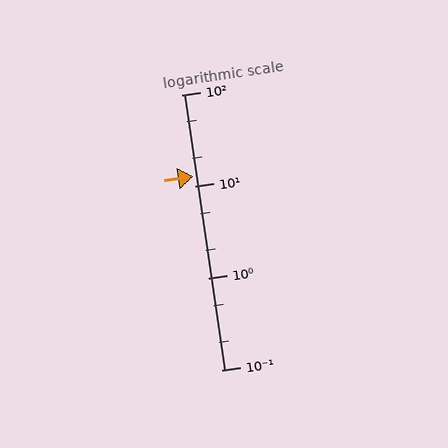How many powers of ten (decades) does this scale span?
The scale spans 3 decades, from 0.1 to 100.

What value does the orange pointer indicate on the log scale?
The pointer indicates approximately 13.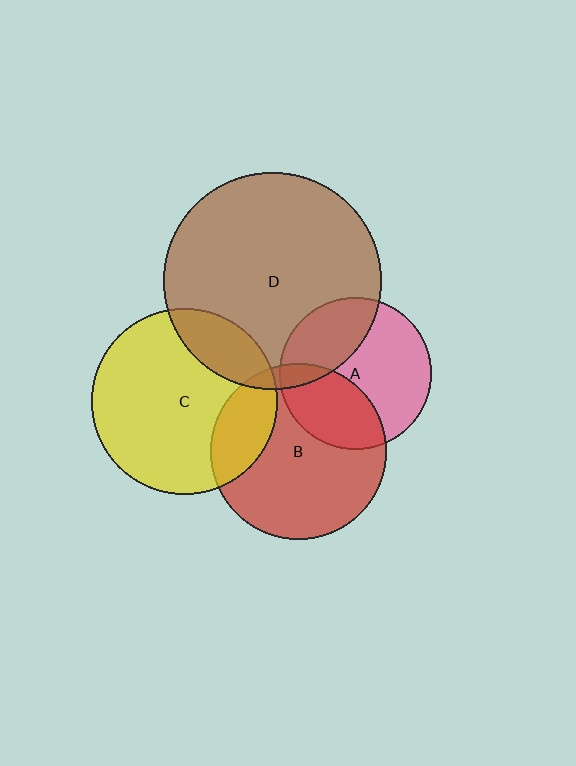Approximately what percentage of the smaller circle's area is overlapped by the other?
Approximately 20%.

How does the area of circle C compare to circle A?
Approximately 1.5 times.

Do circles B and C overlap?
Yes.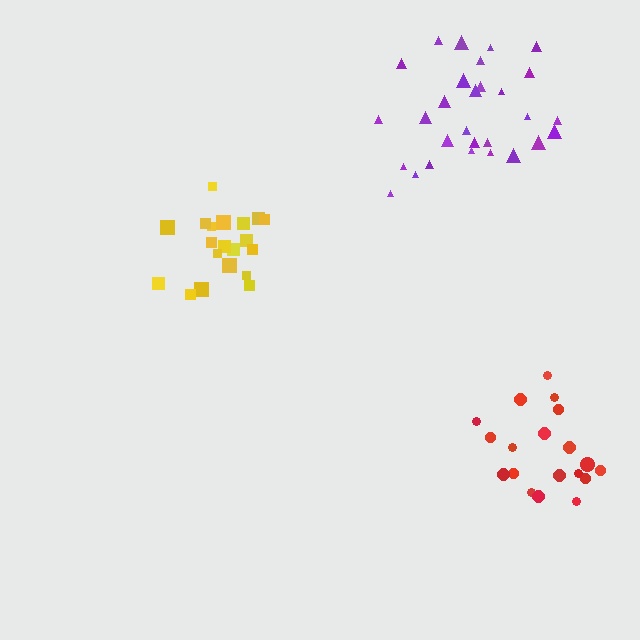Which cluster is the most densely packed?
Yellow.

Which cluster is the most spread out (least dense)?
Red.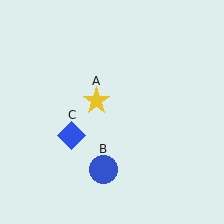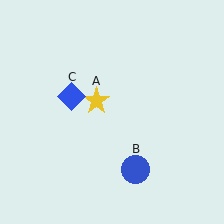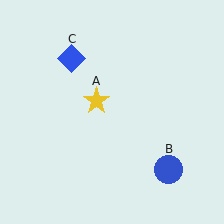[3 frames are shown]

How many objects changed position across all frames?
2 objects changed position: blue circle (object B), blue diamond (object C).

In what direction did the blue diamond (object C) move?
The blue diamond (object C) moved up.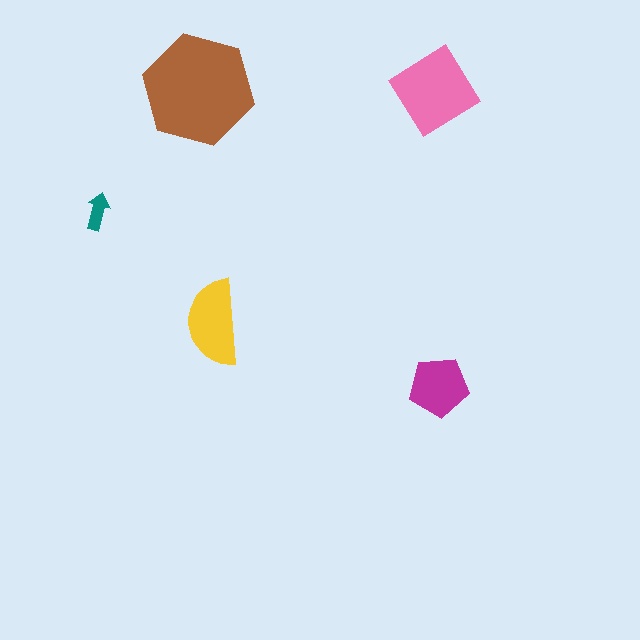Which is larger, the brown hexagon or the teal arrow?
The brown hexagon.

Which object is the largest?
The brown hexagon.